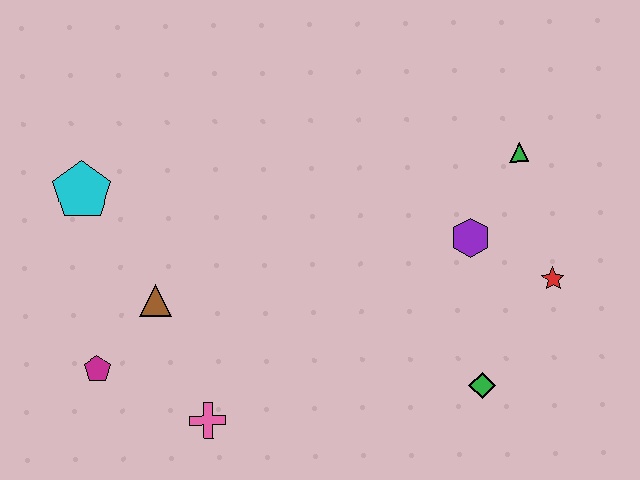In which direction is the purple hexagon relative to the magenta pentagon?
The purple hexagon is to the right of the magenta pentagon.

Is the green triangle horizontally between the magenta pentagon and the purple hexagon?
No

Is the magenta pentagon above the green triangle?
No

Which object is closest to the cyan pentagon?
The brown triangle is closest to the cyan pentagon.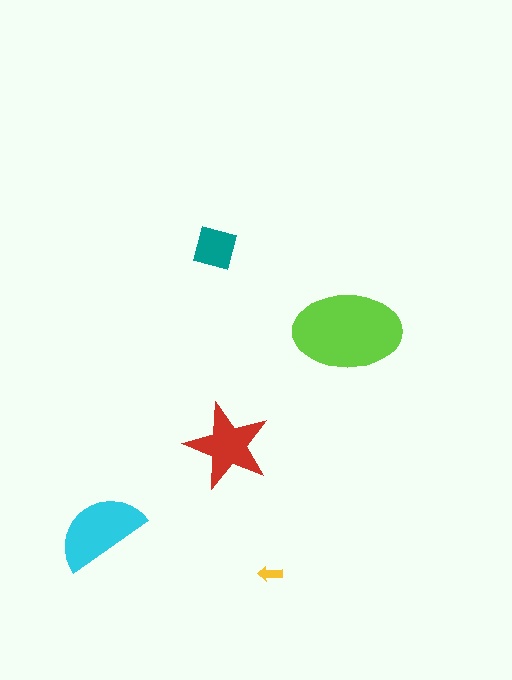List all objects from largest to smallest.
The lime ellipse, the cyan semicircle, the red star, the teal square, the yellow arrow.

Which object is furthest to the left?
The cyan semicircle is leftmost.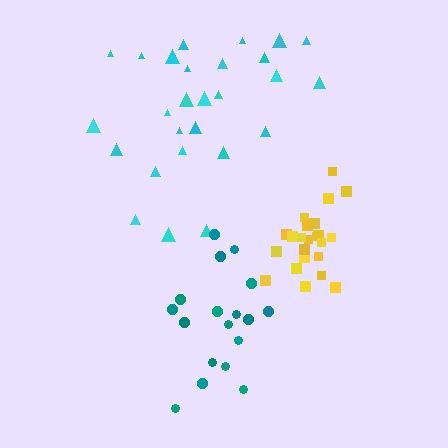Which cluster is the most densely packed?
Yellow.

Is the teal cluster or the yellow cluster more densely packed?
Yellow.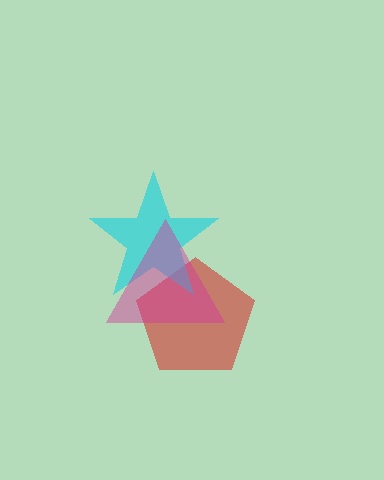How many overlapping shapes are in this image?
There are 3 overlapping shapes in the image.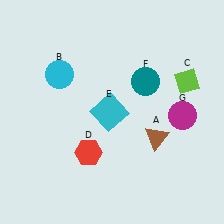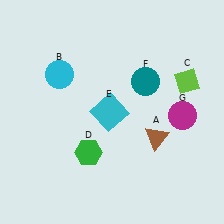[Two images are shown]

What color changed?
The hexagon (D) changed from red in Image 1 to green in Image 2.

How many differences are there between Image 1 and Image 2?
There is 1 difference between the two images.